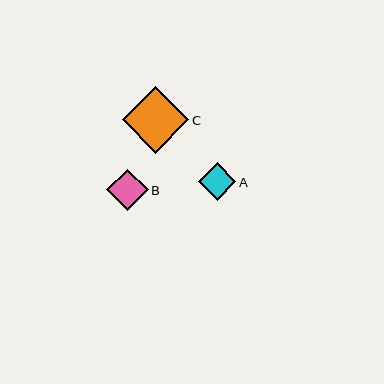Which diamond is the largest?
Diamond C is the largest with a size of approximately 66 pixels.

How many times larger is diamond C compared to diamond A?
Diamond C is approximately 1.8 times the size of diamond A.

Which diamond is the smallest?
Diamond A is the smallest with a size of approximately 37 pixels.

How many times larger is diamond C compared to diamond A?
Diamond C is approximately 1.8 times the size of diamond A.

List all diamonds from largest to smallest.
From largest to smallest: C, B, A.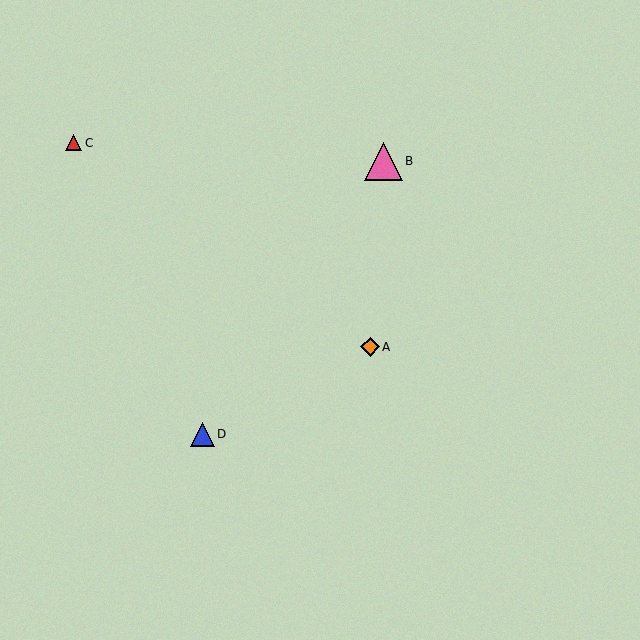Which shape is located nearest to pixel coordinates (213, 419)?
The blue triangle (labeled D) at (202, 434) is nearest to that location.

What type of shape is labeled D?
Shape D is a blue triangle.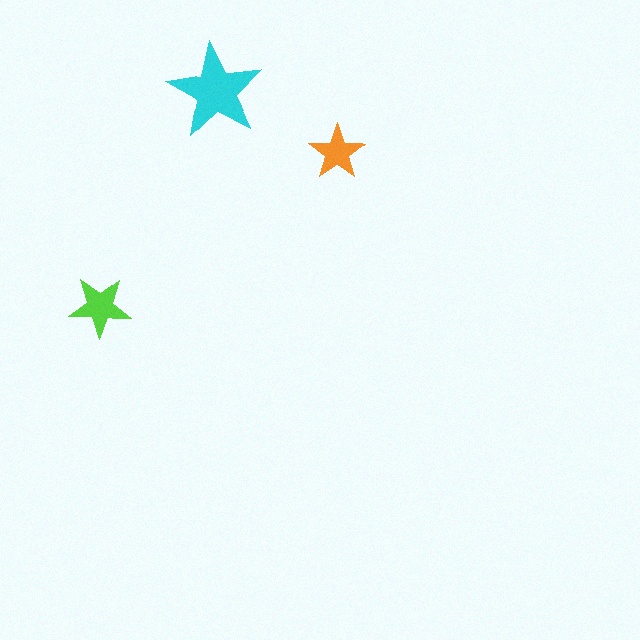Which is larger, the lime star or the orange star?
The lime one.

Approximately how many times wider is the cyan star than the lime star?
About 1.5 times wider.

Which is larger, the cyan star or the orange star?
The cyan one.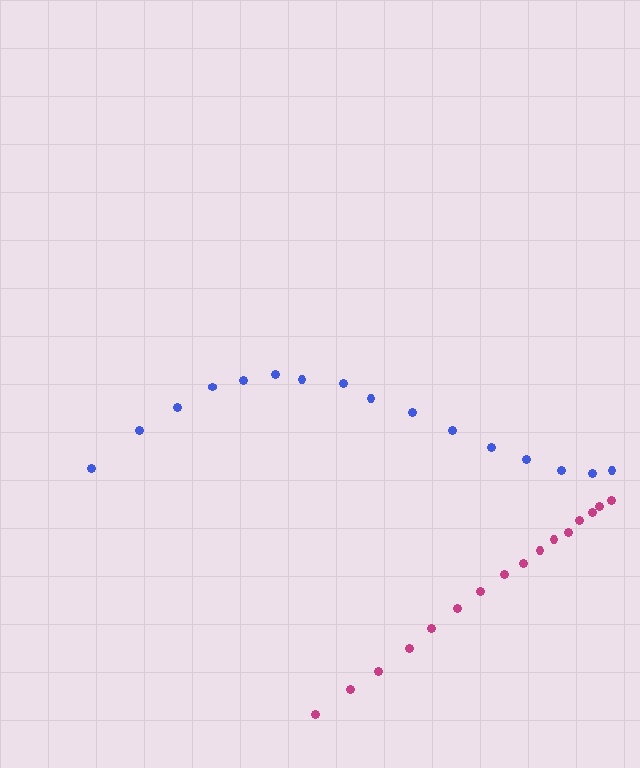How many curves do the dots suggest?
There are 2 distinct paths.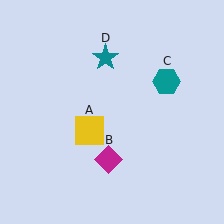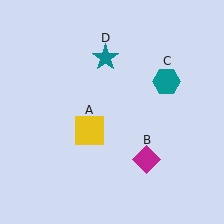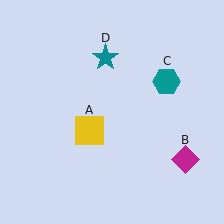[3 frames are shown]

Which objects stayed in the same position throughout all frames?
Yellow square (object A) and teal hexagon (object C) and teal star (object D) remained stationary.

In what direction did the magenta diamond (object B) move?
The magenta diamond (object B) moved right.